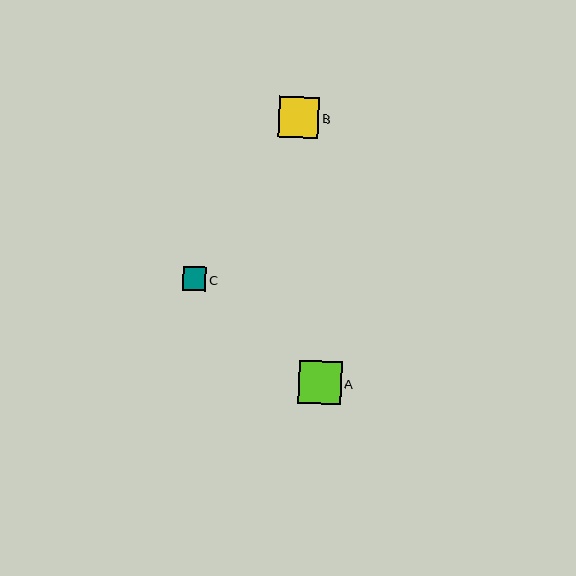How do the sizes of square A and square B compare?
Square A and square B are approximately the same size.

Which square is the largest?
Square A is the largest with a size of approximately 43 pixels.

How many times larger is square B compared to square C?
Square B is approximately 1.7 times the size of square C.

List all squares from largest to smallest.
From largest to smallest: A, B, C.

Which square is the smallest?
Square C is the smallest with a size of approximately 23 pixels.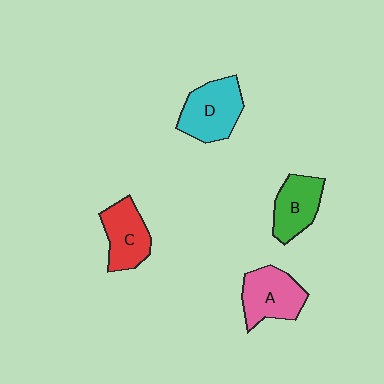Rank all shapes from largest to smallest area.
From largest to smallest: D (cyan), A (pink), C (red), B (green).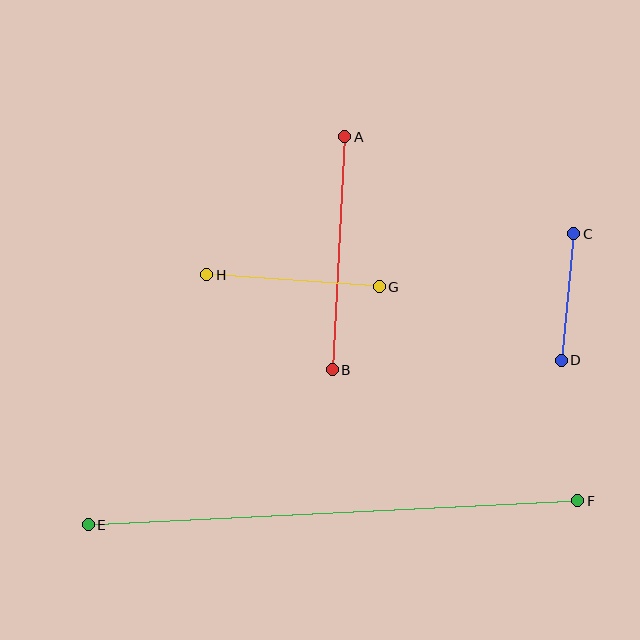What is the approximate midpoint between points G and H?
The midpoint is at approximately (293, 281) pixels.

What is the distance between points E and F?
The distance is approximately 490 pixels.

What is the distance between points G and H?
The distance is approximately 173 pixels.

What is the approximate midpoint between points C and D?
The midpoint is at approximately (568, 297) pixels.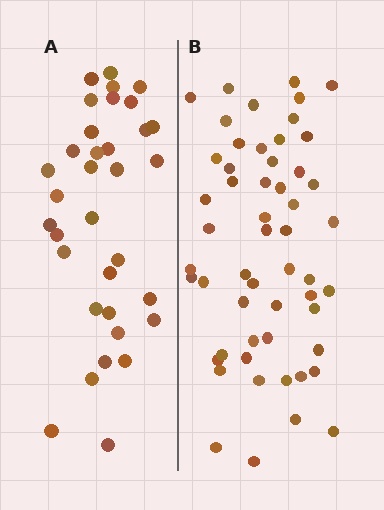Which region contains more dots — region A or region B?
Region B (the right region) has more dots.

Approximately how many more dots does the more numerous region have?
Region B has approximately 20 more dots than region A.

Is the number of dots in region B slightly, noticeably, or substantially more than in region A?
Region B has substantially more. The ratio is roughly 1.6 to 1.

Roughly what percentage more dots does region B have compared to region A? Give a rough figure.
About 60% more.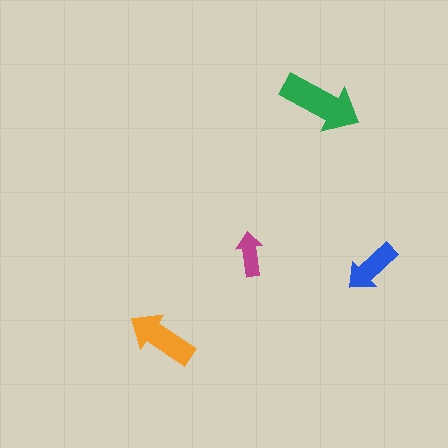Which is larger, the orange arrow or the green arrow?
The green one.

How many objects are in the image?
There are 4 objects in the image.